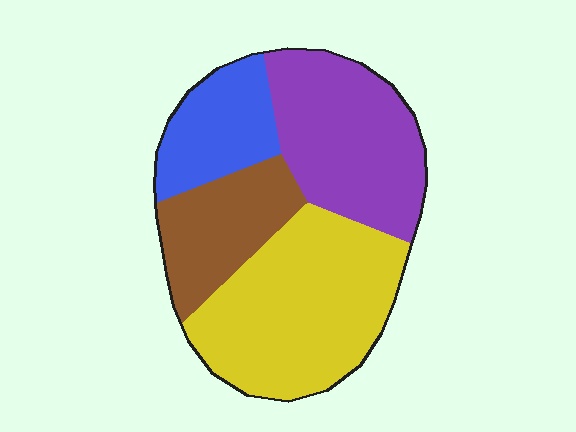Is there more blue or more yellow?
Yellow.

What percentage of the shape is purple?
Purple covers around 30% of the shape.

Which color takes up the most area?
Yellow, at roughly 40%.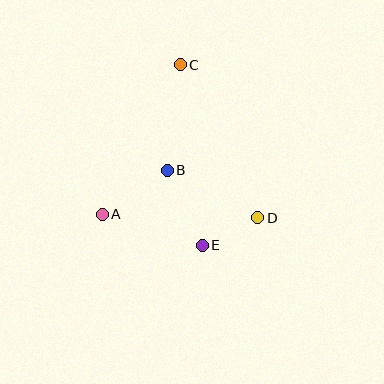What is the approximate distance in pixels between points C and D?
The distance between C and D is approximately 171 pixels.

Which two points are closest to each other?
Points D and E are closest to each other.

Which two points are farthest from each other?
Points C and E are farthest from each other.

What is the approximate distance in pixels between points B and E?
The distance between B and E is approximately 83 pixels.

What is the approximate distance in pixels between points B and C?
The distance between B and C is approximately 106 pixels.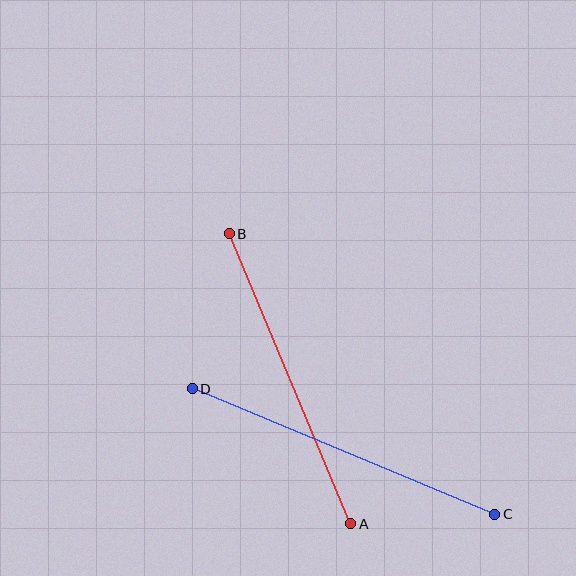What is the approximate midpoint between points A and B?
The midpoint is at approximately (290, 379) pixels.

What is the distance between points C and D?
The distance is approximately 328 pixels.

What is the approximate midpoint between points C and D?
The midpoint is at approximately (343, 451) pixels.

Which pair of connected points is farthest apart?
Points C and D are farthest apart.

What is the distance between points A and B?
The distance is approximately 314 pixels.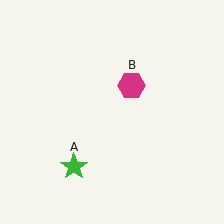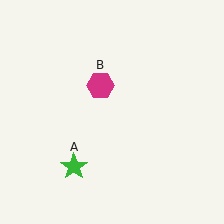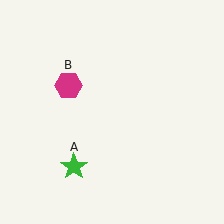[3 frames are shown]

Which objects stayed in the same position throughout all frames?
Green star (object A) remained stationary.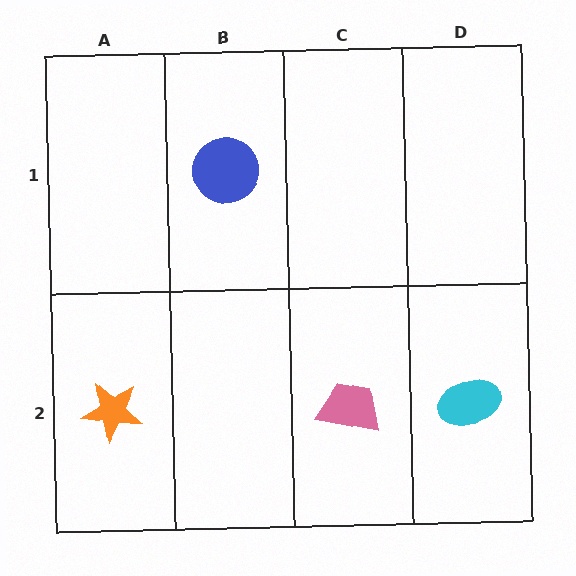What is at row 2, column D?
A cyan ellipse.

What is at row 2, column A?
An orange star.